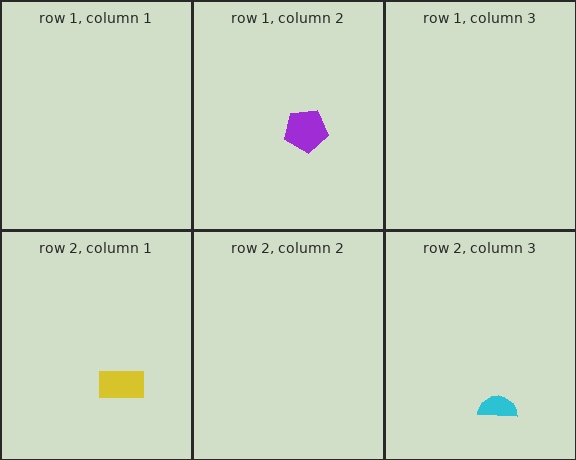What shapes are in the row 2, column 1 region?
The yellow rectangle.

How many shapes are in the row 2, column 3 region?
1.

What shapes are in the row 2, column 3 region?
The cyan semicircle.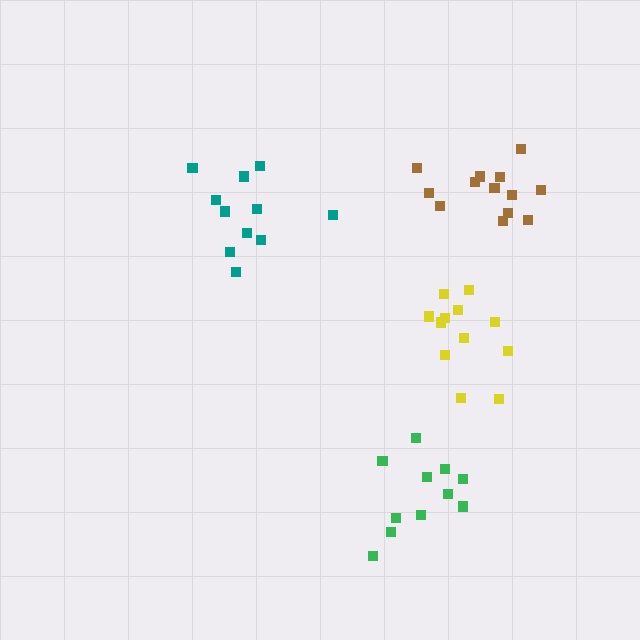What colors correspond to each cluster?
The clusters are colored: brown, yellow, teal, green.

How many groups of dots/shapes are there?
There are 4 groups.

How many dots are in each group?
Group 1: 13 dots, Group 2: 12 dots, Group 3: 11 dots, Group 4: 11 dots (47 total).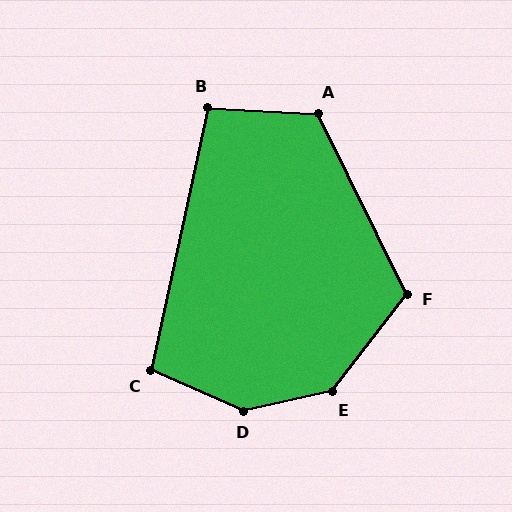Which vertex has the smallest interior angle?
B, at approximately 100 degrees.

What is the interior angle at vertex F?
Approximately 117 degrees (obtuse).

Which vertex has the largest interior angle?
D, at approximately 144 degrees.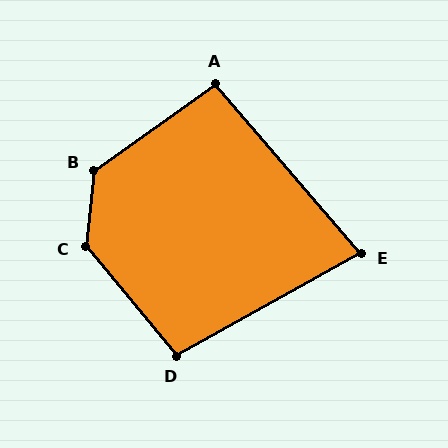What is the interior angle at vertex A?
Approximately 95 degrees (approximately right).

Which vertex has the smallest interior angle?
E, at approximately 78 degrees.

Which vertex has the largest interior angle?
C, at approximately 134 degrees.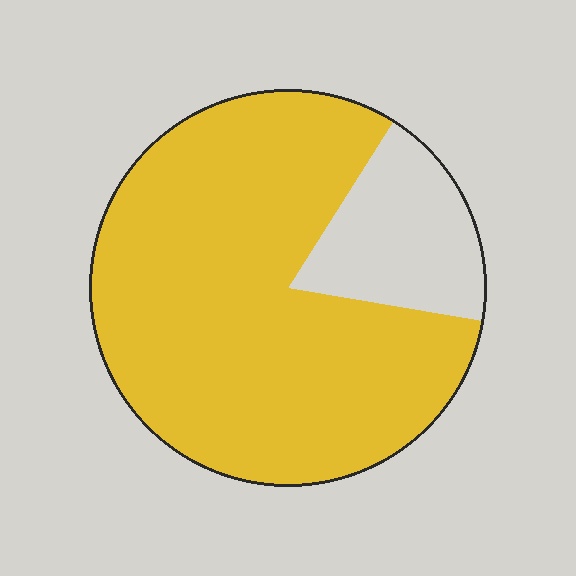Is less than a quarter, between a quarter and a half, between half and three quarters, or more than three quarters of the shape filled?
More than three quarters.